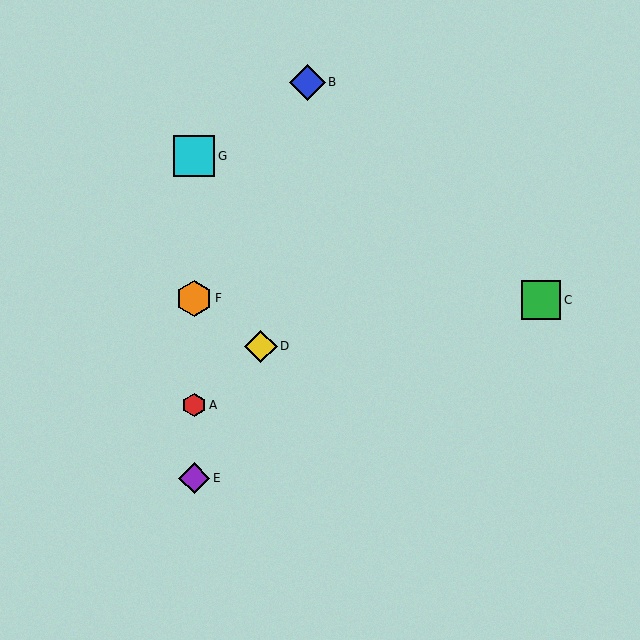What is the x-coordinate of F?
Object F is at x≈194.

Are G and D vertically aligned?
No, G is at x≈194 and D is at x≈261.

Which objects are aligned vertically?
Objects A, E, F, G are aligned vertically.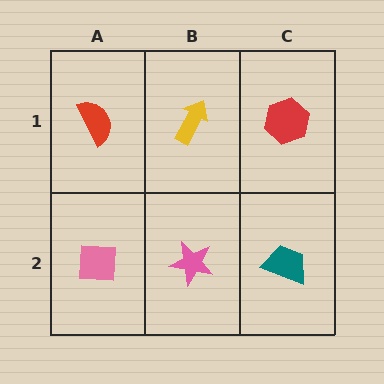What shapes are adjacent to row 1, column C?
A teal trapezoid (row 2, column C), a yellow arrow (row 1, column B).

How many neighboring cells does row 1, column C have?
2.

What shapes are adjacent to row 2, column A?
A red semicircle (row 1, column A), a pink star (row 2, column B).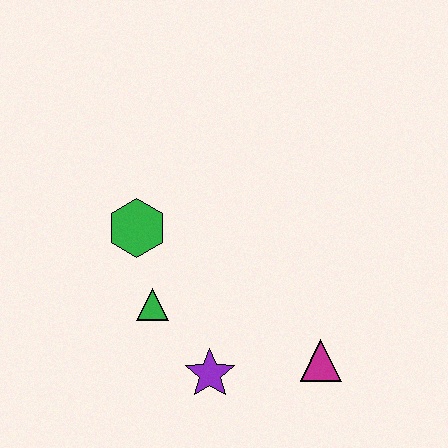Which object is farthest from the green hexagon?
The magenta triangle is farthest from the green hexagon.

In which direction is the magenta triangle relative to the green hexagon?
The magenta triangle is to the right of the green hexagon.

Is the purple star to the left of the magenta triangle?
Yes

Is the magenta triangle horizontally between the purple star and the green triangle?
No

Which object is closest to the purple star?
The green triangle is closest to the purple star.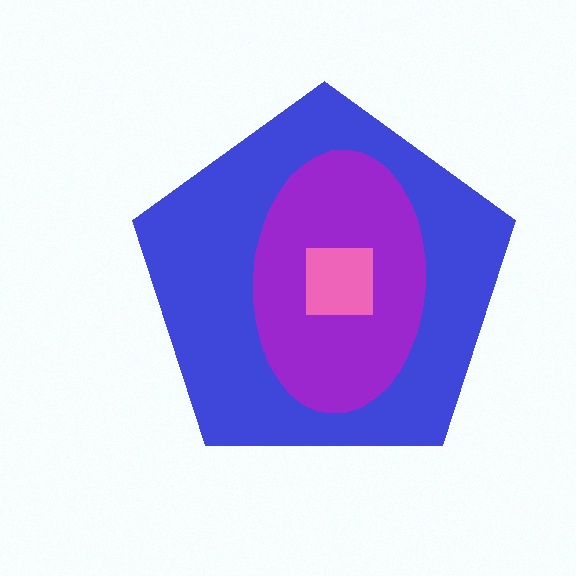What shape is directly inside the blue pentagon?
The purple ellipse.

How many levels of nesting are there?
3.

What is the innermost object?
The pink square.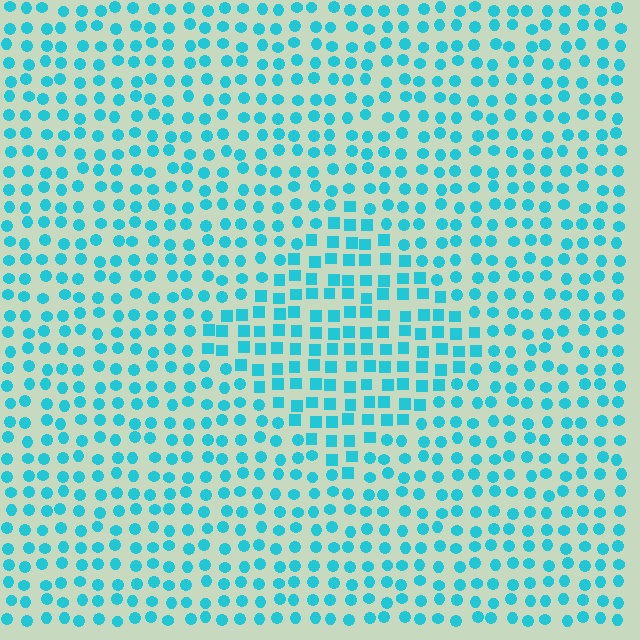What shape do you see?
I see a diamond.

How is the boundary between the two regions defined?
The boundary is defined by a change in element shape: squares inside vs. circles outside. All elements share the same color and spacing.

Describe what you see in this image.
The image is filled with small cyan elements arranged in a uniform grid. A diamond-shaped region contains squares, while the surrounding area contains circles. The boundary is defined purely by the change in element shape.